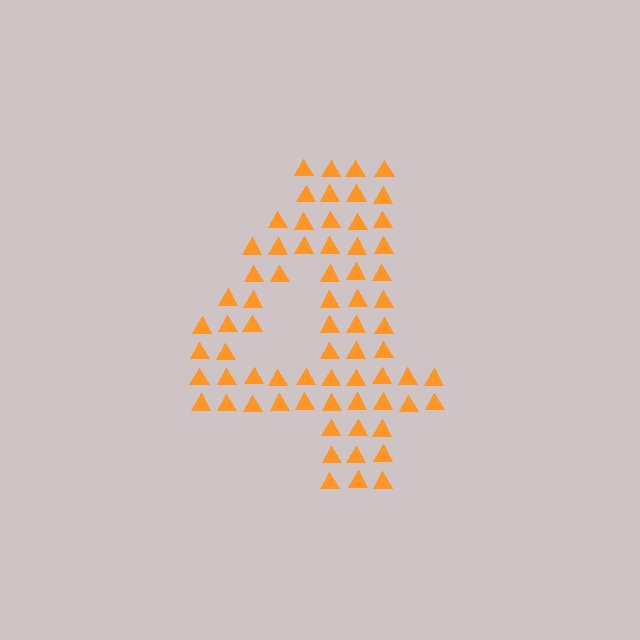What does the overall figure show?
The overall figure shows the digit 4.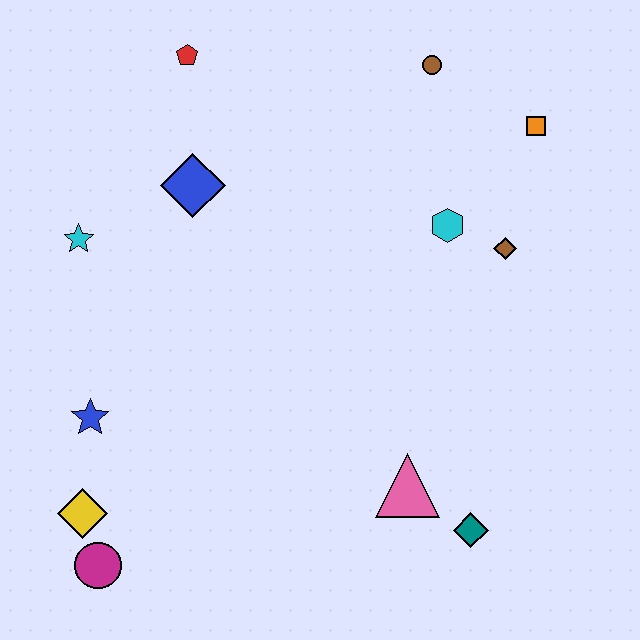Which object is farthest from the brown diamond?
The magenta circle is farthest from the brown diamond.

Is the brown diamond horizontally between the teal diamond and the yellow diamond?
No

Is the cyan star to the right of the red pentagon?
No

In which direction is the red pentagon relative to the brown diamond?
The red pentagon is to the left of the brown diamond.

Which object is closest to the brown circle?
The orange square is closest to the brown circle.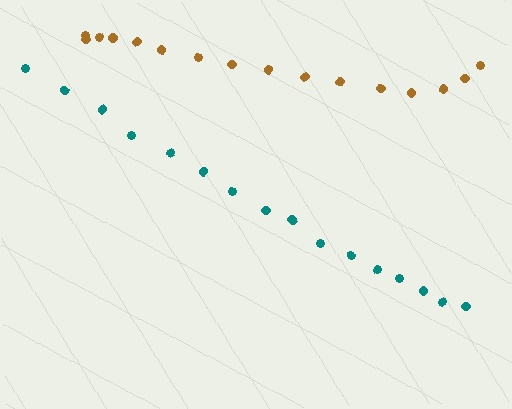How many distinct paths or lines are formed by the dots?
There are 2 distinct paths.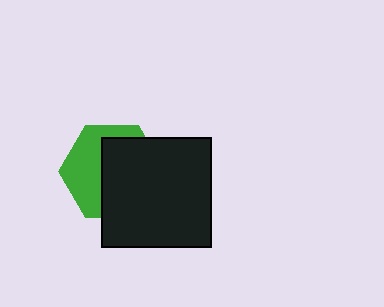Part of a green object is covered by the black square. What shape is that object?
It is a hexagon.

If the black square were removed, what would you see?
You would see the complete green hexagon.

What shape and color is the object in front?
The object in front is a black square.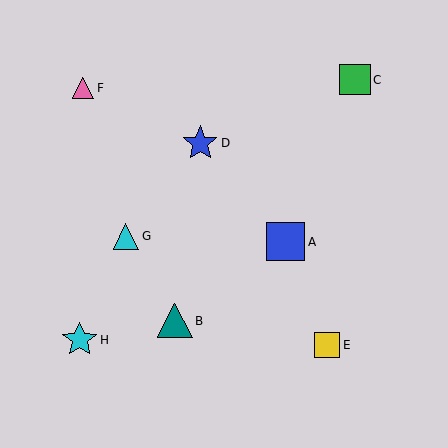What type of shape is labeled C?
Shape C is a green square.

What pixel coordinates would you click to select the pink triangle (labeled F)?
Click at (83, 88) to select the pink triangle F.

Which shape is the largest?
The blue square (labeled A) is the largest.